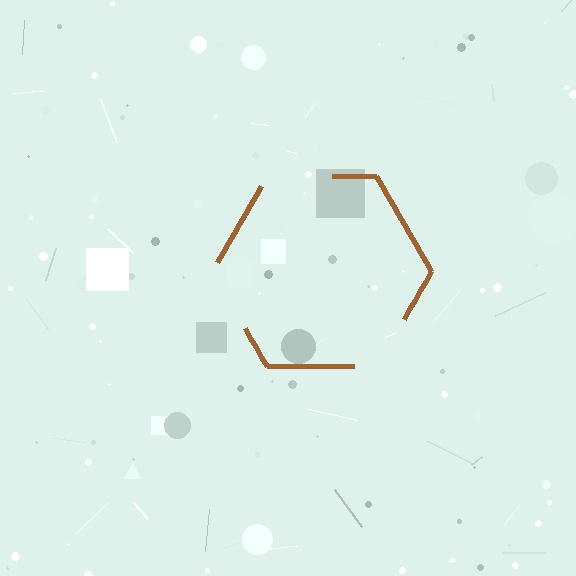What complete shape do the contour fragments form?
The contour fragments form a hexagon.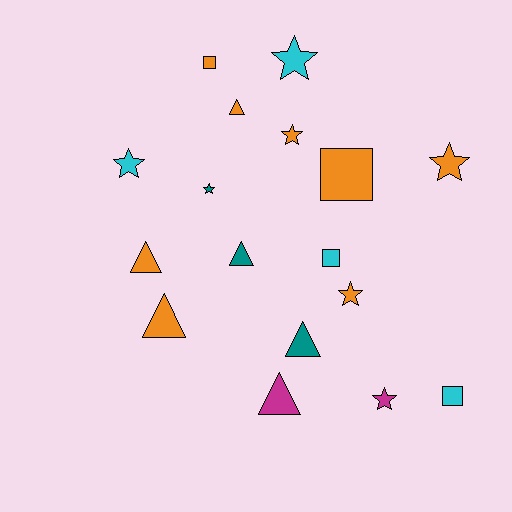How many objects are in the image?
There are 17 objects.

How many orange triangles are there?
There are 3 orange triangles.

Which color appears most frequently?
Orange, with 8 objects.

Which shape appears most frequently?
Star, with 7 objects.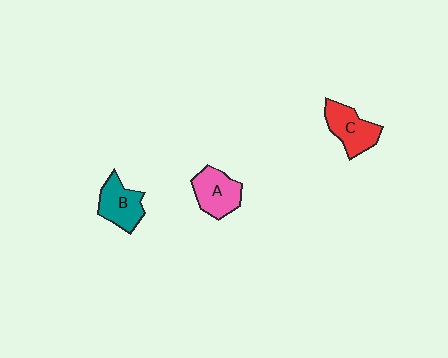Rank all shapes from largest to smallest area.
From largest to smallest: C (red), A (pink), B (teal).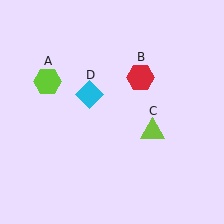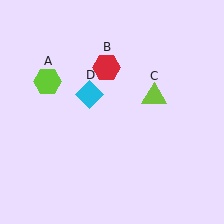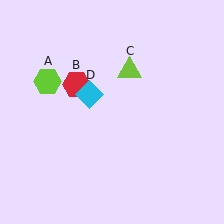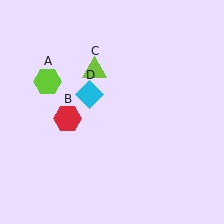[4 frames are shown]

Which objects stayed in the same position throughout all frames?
Lime hexagon (object A) and cyan diamond (object D) remained stationary.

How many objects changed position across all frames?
2 objects changed position: red hexagon (object B), lime triangle (object C).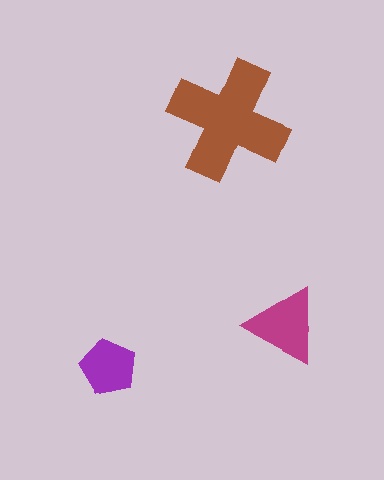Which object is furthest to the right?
The magenta triangle is rightmost.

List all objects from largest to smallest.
The brown cross, the magenta triangle, the purple pentagon.